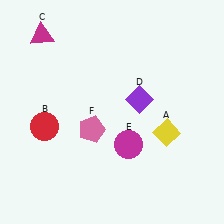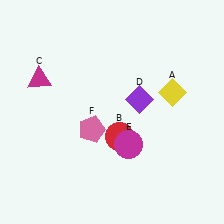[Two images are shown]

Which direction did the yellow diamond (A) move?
The yellow diamond (A) moved up.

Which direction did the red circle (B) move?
The red circle (B) moved right.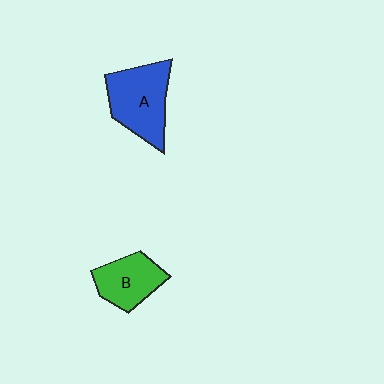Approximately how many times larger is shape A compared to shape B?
Approximately 1.4 times.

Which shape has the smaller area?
Shape B (green).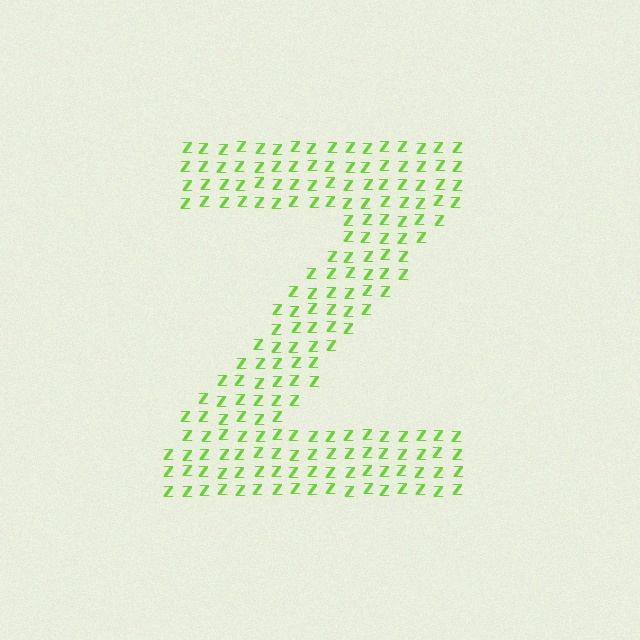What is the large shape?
The large shape is the letter Z.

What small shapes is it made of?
It is made of small letter Z's.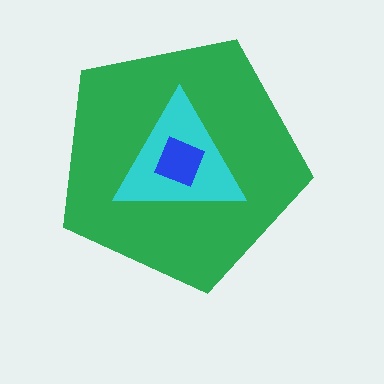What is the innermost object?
The blue square.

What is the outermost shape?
The green pentagon.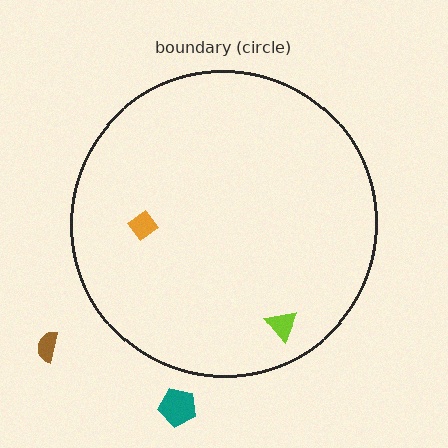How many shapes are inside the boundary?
2 inside, 2 outside.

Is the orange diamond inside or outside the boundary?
Inside.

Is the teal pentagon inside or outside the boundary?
Outside.